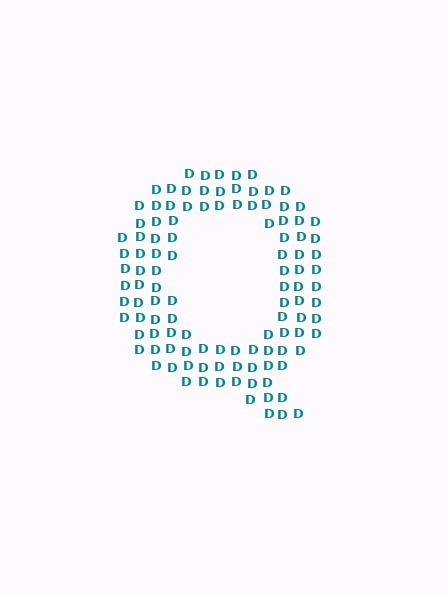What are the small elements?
The small elements are letter D's.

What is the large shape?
The large shape is the letter Q.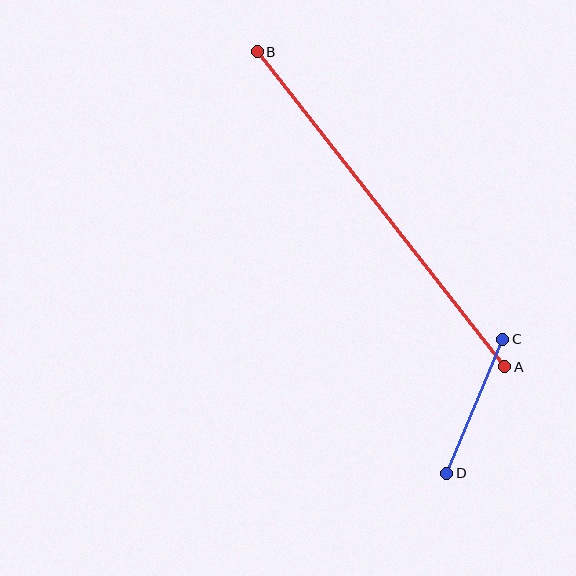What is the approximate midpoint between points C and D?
The midpoint is at approximately (475, 406) pixels.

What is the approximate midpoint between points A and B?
The midpoint is at approximately (381, 209) pixels.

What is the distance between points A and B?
The distance is approximately 401 pixels.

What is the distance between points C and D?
The distance is approximately 145 pixels.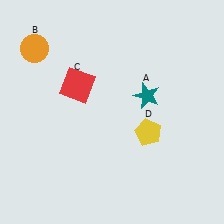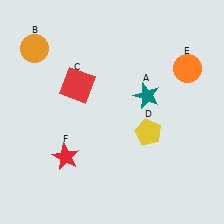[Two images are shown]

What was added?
An orange circle (E), a red star (F) were added in Image 2.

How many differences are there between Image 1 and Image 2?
There are 2 differences between the two images.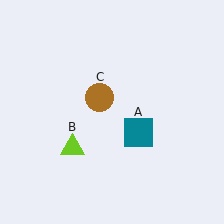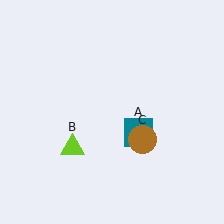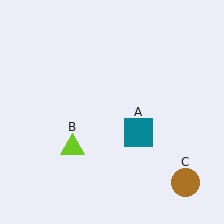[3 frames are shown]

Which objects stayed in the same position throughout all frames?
Teal square (object A) and lime triangle (object B) remained stationary.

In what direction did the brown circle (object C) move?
The brown circle (object C) moved down and to the right.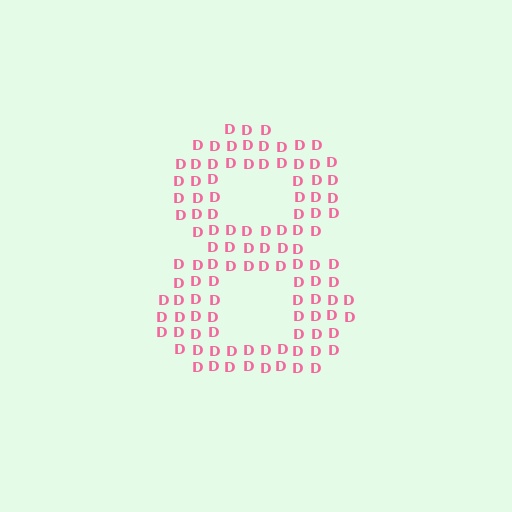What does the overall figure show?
The overall figure shows the digit 8.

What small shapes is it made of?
It is made of small letter D's.